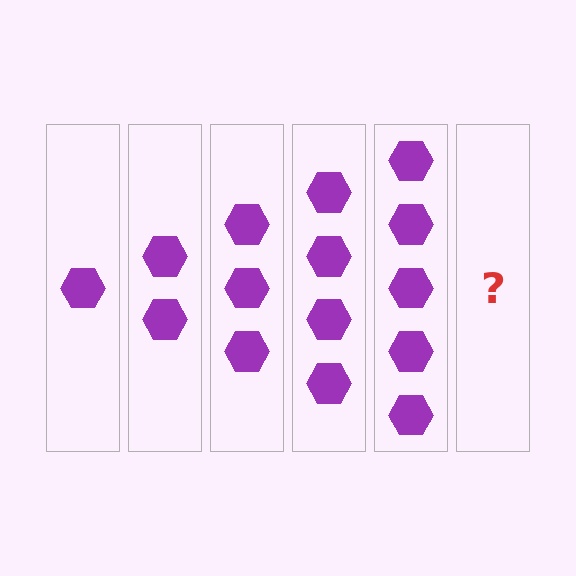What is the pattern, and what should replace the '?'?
The pattern is that each step adds one more hexagon. The '?' should be 6 hexagons.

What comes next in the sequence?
The next element should be 6 hexagons.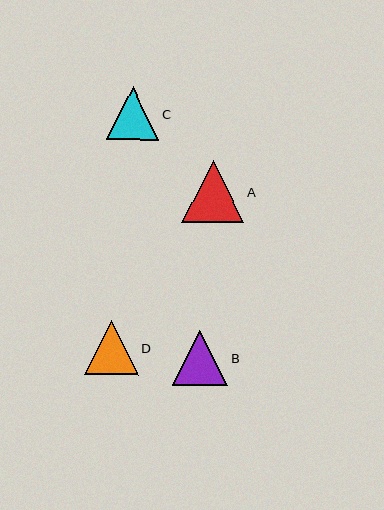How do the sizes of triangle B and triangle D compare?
Triangle B and triangle D are approximately the same size.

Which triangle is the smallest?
Triangle C is the smallest with a size of approximately 52 pixels.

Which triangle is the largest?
Triangle A is the largest with a size of approximately 62 pixels.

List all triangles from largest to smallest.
From largest to smallest: A, B, D, C.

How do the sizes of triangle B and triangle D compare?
Triangle B and triangle D are approximately the same size.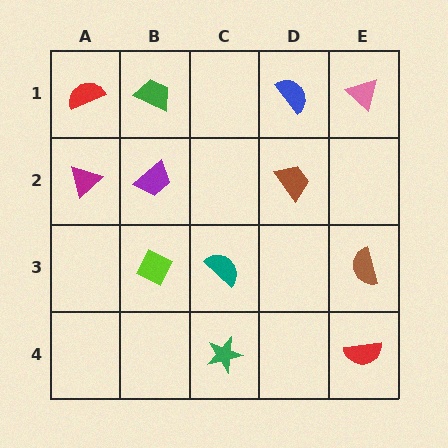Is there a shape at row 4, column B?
No, that cell is empty.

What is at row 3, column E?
A brown semicircle.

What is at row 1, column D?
A blue semicircle.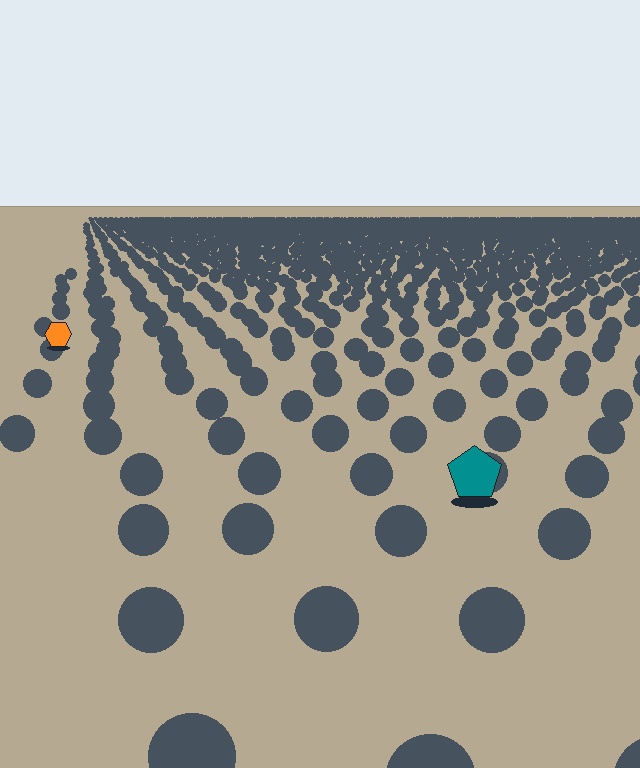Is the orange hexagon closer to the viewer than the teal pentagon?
No. The teal pentagon is closer — you can tell from the texture gradient: the ground texture is coarser near it.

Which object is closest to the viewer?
The teal pentagon is closest. The texture marks near it are larger and more spread out.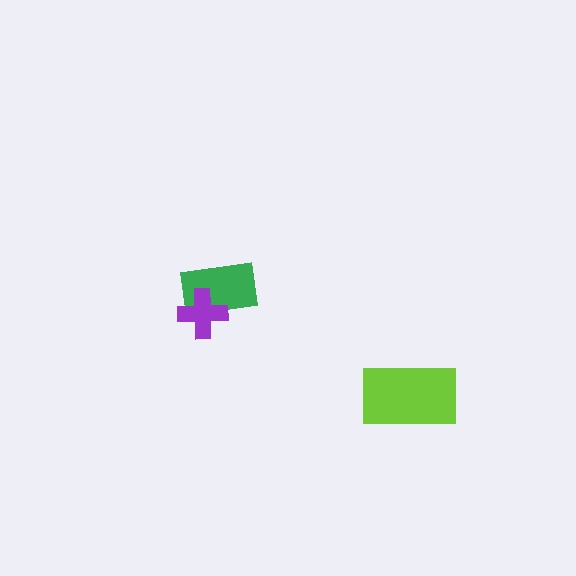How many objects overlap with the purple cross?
1 object overlaps with the purple cross.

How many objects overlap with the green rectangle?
1 object overlaps with the green rectangle.